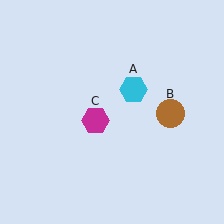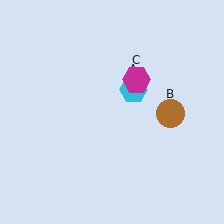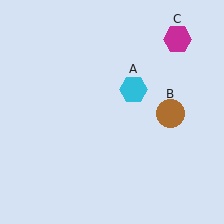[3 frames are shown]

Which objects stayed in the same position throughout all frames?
Cyan hexagon (object A) and brown circle (object B) remained stationary.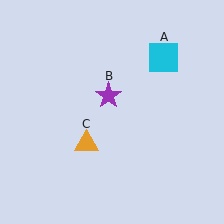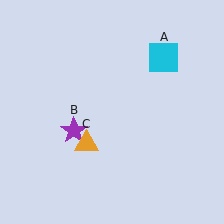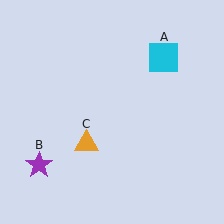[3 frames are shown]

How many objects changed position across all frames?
1 object changed position: purple star (object B).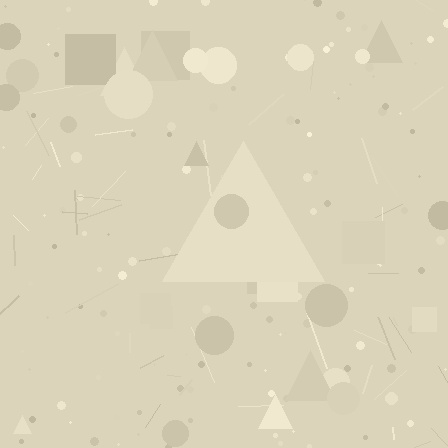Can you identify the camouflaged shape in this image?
The camouflaged shape is a triangle.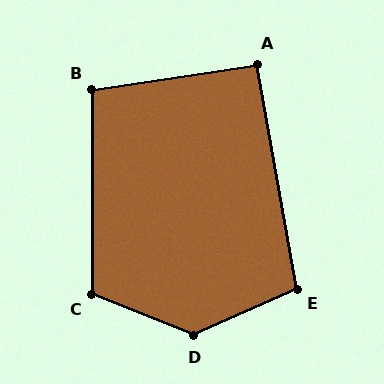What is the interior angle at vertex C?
Approximately 112 degrees (obtuse).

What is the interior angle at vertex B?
Approximately 99 degrees (obtuse).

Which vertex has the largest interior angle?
D, at approximately 134 degrees.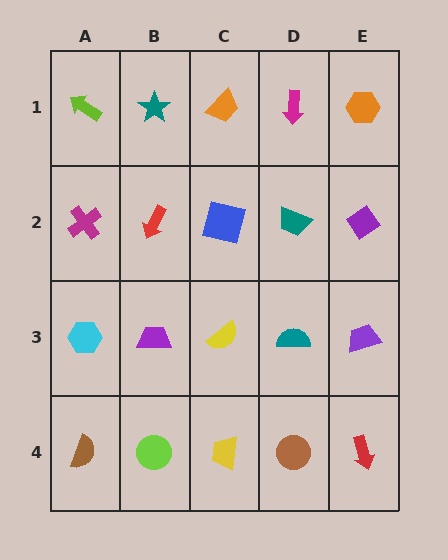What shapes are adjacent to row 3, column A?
A magenta cross (row 2, column A), a brown semicircle (row 4, column A), a purple trapezoid (row 3, column B).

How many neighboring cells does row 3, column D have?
4.